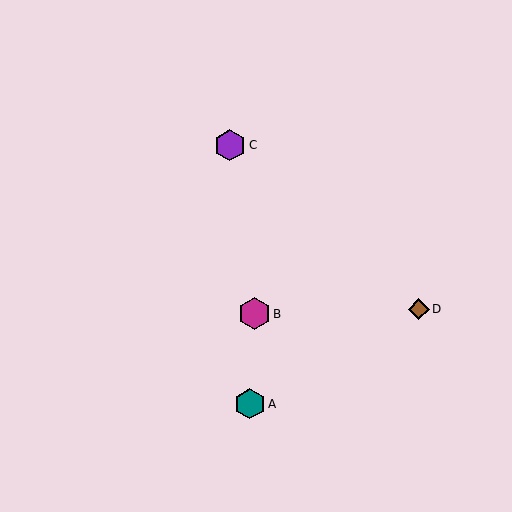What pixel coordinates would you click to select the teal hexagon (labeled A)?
Click at (250, 404) to select the teal hexagon A.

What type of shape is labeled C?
Shape C is a purple hexagon.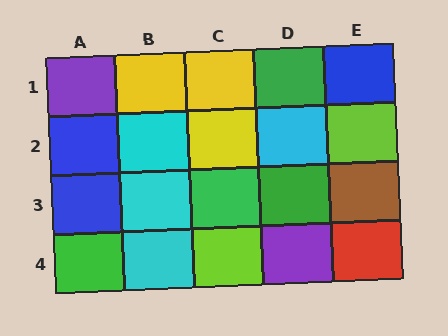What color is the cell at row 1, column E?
Blue.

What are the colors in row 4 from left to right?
Green, cyan, lime, purple, red.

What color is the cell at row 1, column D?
Green.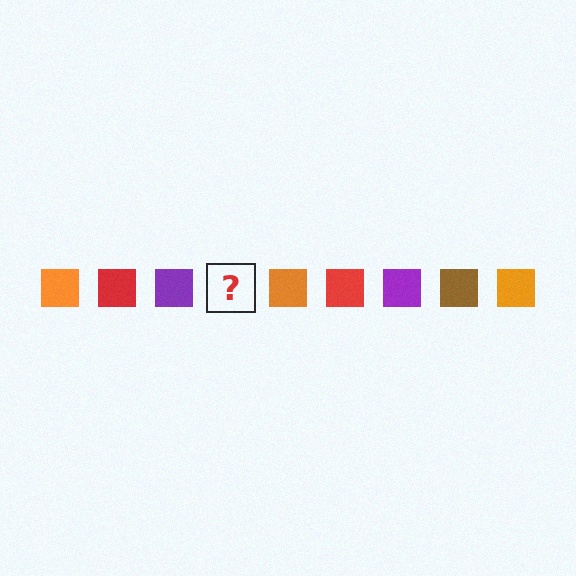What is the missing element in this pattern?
The missing element is a brown square.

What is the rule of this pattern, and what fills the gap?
The rule is that the pattern cycles through orange, red, purple, brown squares. The gap should be filled with a brown square.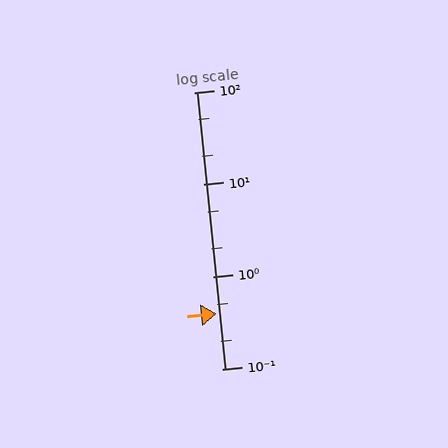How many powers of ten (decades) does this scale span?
The scale spans 3 decades, from 0.1 to 100.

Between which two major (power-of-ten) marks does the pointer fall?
The pointer is between 0.1 and 1.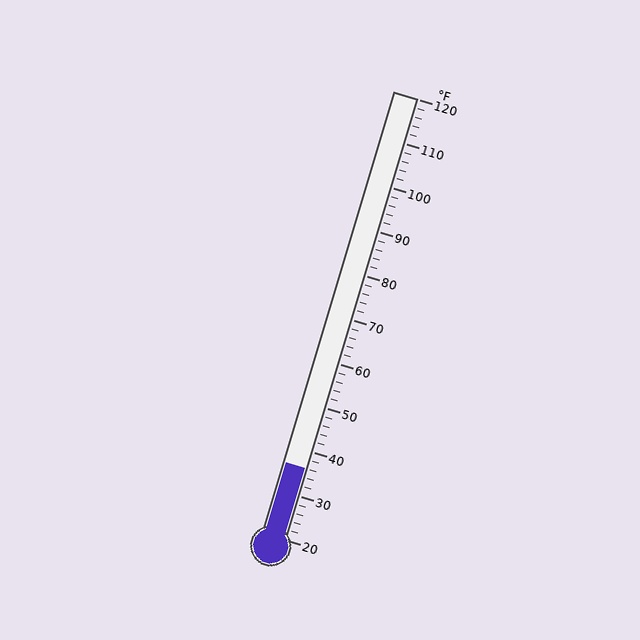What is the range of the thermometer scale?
The thermometer scale ranges from 20°F to 120°F.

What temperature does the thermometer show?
The thermometer shows approximately 36°F.